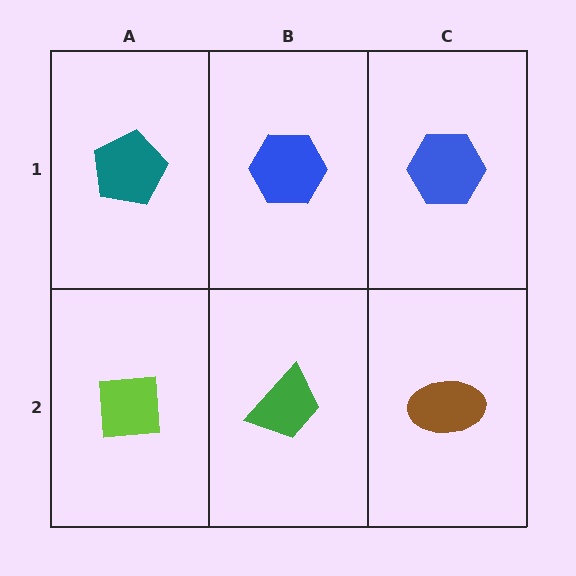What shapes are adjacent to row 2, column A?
A teal pentagon (row 1, column A), a green trapezoid (row 2, column B).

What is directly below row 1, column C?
A brown ellipse.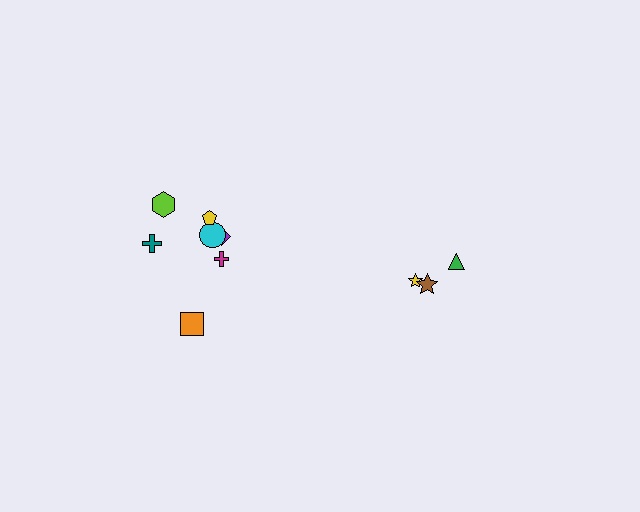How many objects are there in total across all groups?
There are 10 objects.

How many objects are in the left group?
There are 7 objects.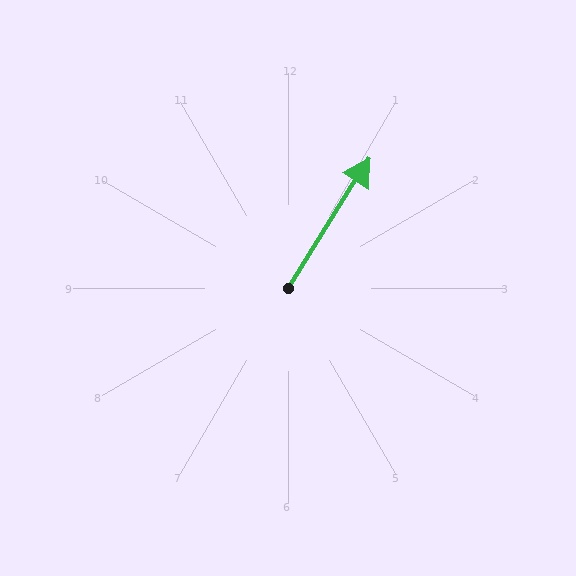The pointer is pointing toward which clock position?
Roughly 1 o'clock.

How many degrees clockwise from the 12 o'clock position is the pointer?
Approximately 32 degrees.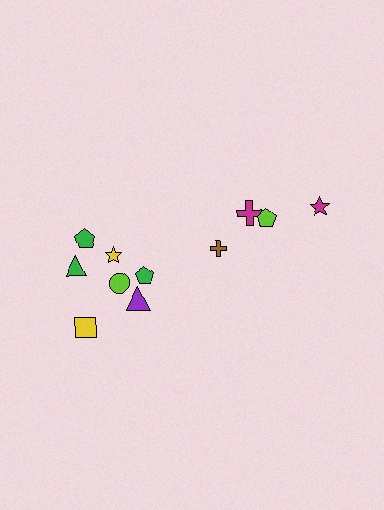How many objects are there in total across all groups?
There are 11 objects.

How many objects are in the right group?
There are 4 objects.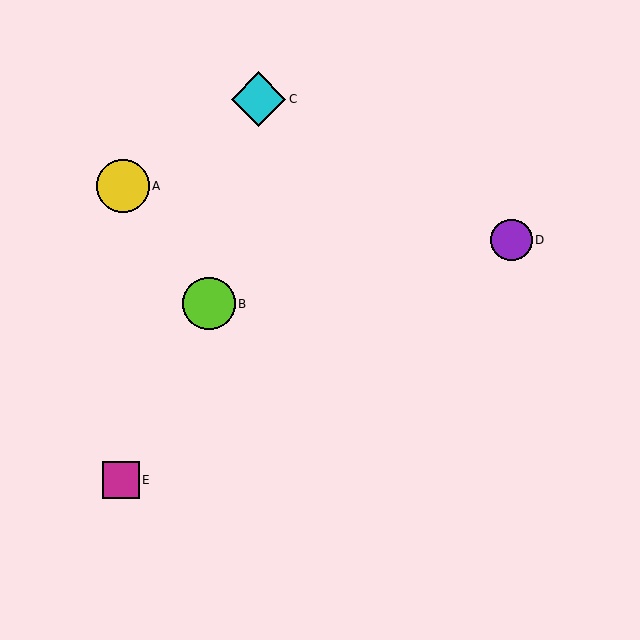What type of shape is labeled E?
Shape E is a magenta square.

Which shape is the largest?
The cyan diamond (labeled C) is the largest.